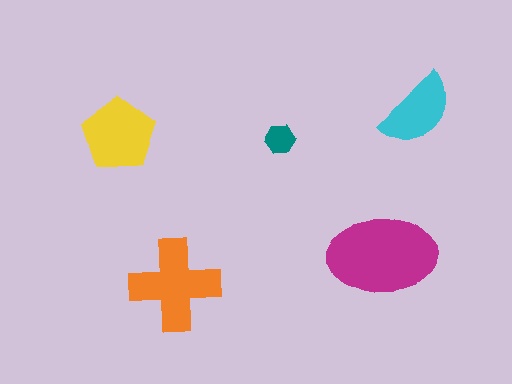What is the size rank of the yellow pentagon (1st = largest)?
3rd.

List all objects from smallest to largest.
The teal hexagon, the cyan semicircle, the yellow pentagon, the orange cross, the magenta ellipse.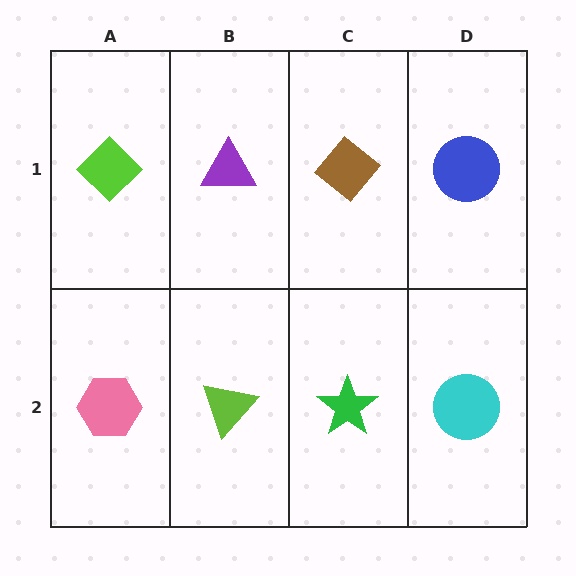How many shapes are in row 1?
4 shapes.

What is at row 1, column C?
A brown diamond.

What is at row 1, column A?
A lime diamond.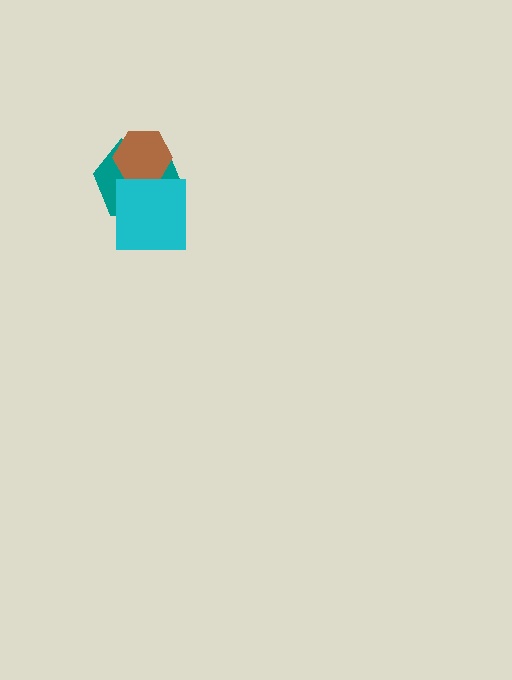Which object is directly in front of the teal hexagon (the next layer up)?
The brown hexagon is directly in front of the teal hexagon.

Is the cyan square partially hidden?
No, no other shape covers it.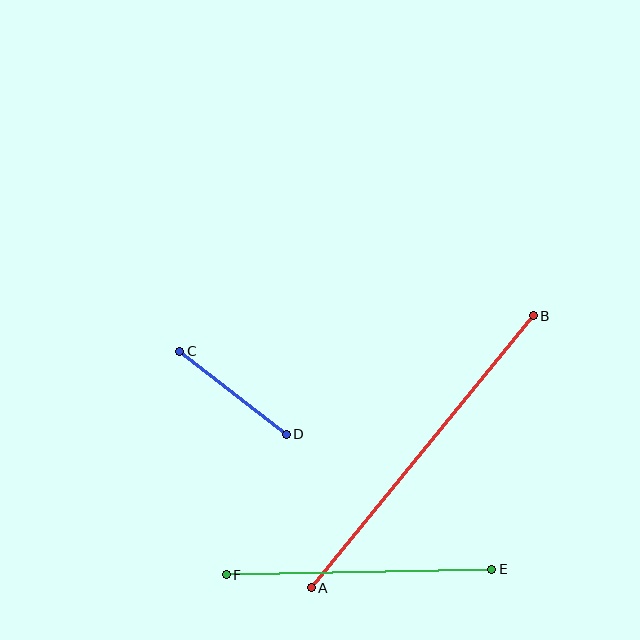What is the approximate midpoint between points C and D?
The midpoint is at approximately (233, 393) pixels.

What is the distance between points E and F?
The distance is approximately 266 pixels.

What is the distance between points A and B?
The distance is approximately 351 pixels.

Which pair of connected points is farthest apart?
Points A and B are farthest apart.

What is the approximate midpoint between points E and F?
The midpoint is at approximately (359, 572) pixels.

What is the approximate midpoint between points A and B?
The midpoint is at approximately (422, 452) pixels.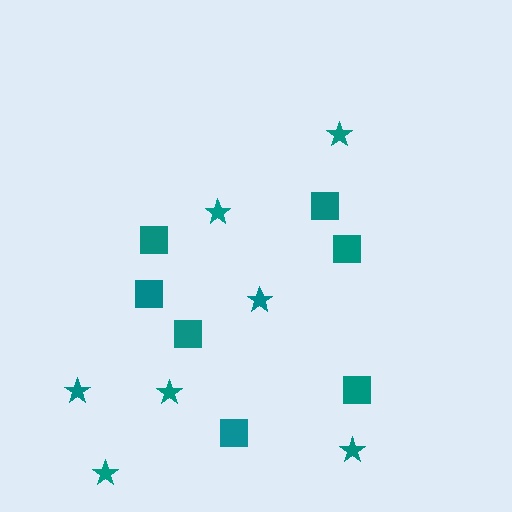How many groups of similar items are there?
There are 2 groups: one group of squares (7) and one group of stars (7).